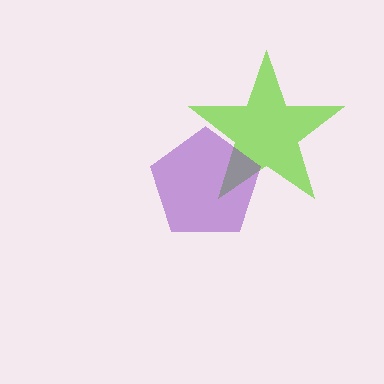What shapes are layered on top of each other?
The layered shapes are: a lime star, a purple pentagon.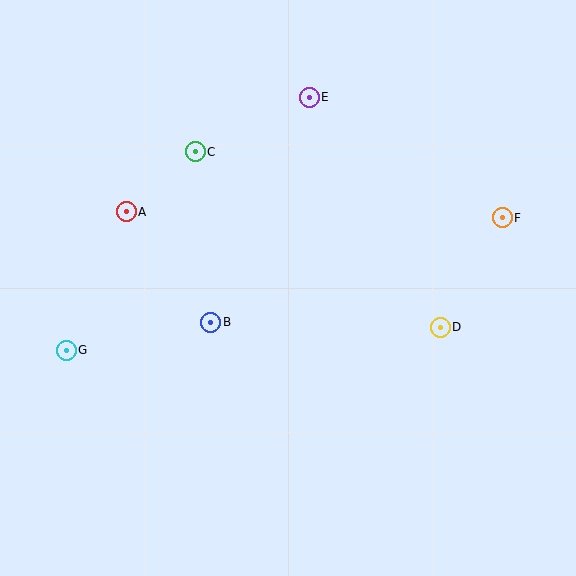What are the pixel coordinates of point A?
Point A is at (126, 212).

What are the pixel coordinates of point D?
Point D is at (440, 327).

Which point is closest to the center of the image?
Point B at (211, 322) is closest to the center.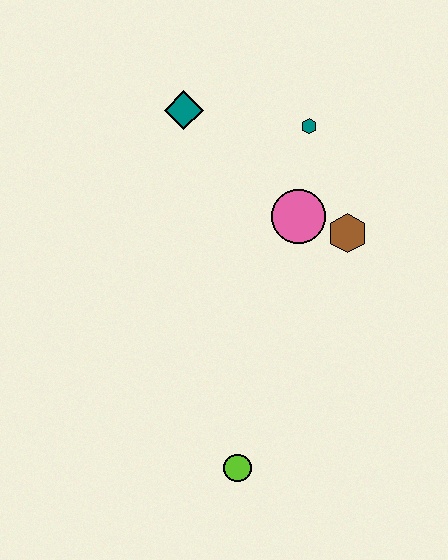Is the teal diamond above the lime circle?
Yes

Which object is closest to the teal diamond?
The teal hexagon is closest to the teal diamond.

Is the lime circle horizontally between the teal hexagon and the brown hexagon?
No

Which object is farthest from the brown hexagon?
The lime circle is farthest from the brown hexagon.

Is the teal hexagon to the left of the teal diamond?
No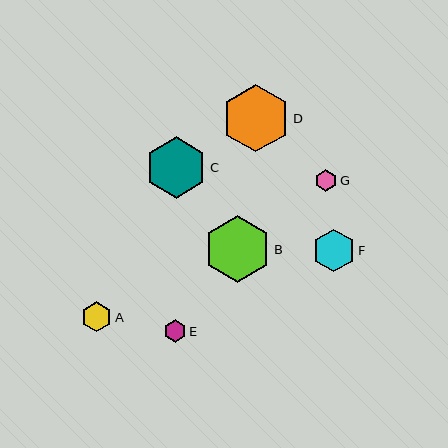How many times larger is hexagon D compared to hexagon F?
Hexagon D is approximately 1.6 times the size of hexagon F.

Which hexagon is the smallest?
Hexagon G is the smallest with a size of approximately 22 pixels.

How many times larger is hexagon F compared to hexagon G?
Hexagon F is approximately 1.9 times the size of hexagon G.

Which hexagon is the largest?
Hexagon D is the largest with a size of approximately 67 pixels.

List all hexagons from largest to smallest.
From largest to smallest: D, B, C, F, A, E, G.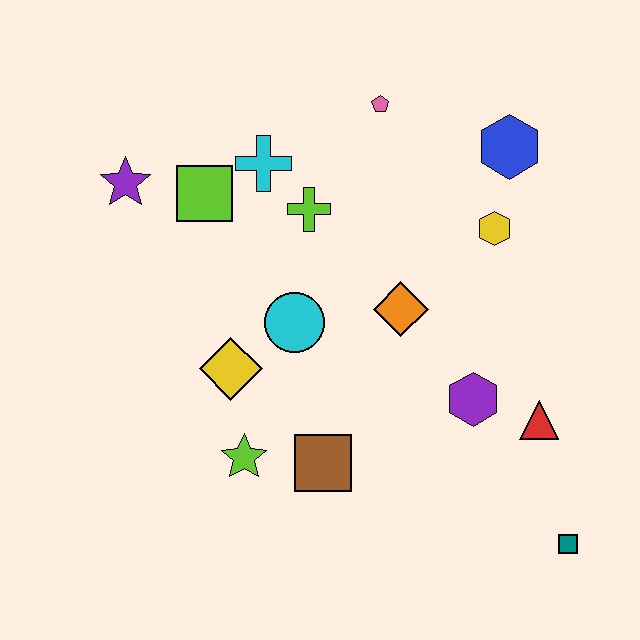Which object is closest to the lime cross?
The cyan cross is closest to the lime cross.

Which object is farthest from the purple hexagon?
The purple star is farthest from the purple hexagon.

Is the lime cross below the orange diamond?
No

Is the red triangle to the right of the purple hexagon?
Yes